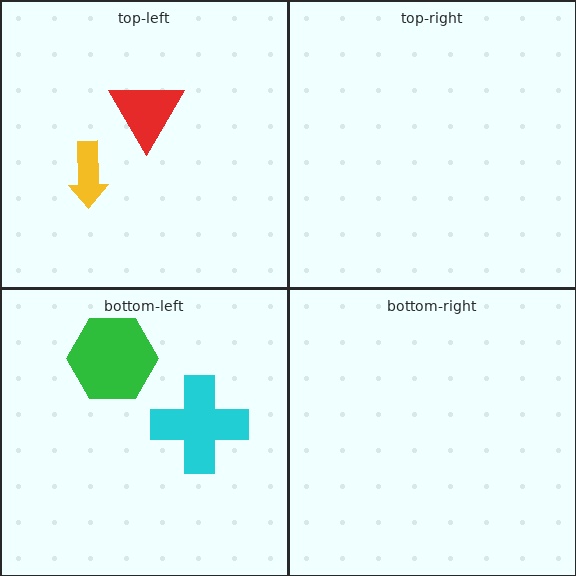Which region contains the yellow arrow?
The top-left region.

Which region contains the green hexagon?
The bottom-left region.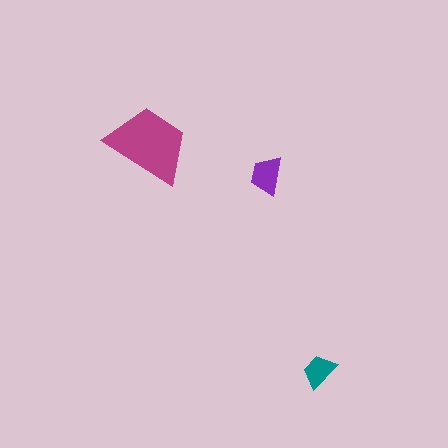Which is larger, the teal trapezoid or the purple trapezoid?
The purple one.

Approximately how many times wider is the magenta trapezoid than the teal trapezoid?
About 2.5 times wider.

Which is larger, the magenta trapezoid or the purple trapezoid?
The magenta one.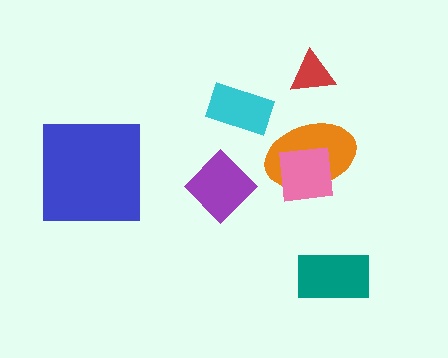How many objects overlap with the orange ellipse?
1 object overlaps with the orange ellipse.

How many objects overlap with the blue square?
0 objects overlap with the blue square.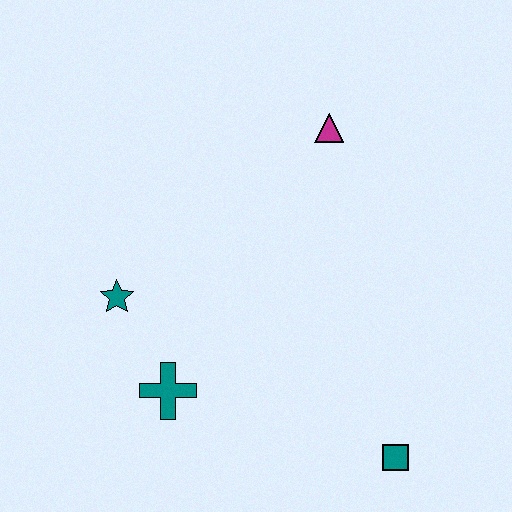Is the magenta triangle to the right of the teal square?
No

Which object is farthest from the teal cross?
The magenta triangle is farthest from the teal cross.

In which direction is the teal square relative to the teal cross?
The teal square is to the right of the teal cross.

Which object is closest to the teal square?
The teal cross is closest to the teal square.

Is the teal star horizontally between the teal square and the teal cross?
No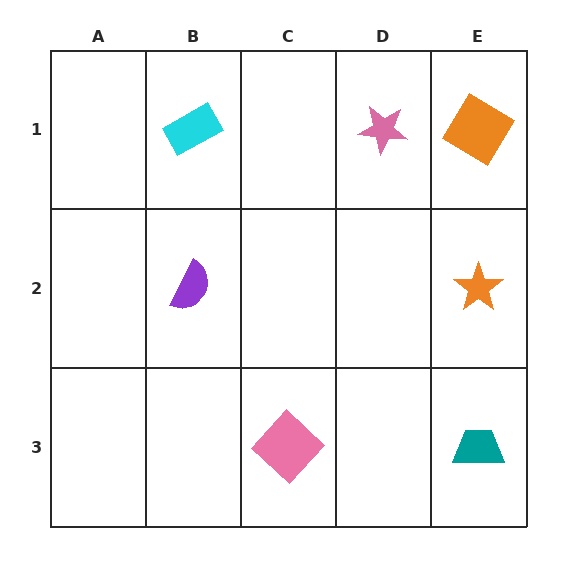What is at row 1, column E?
An orange diamond.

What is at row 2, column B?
A purple semicircle.